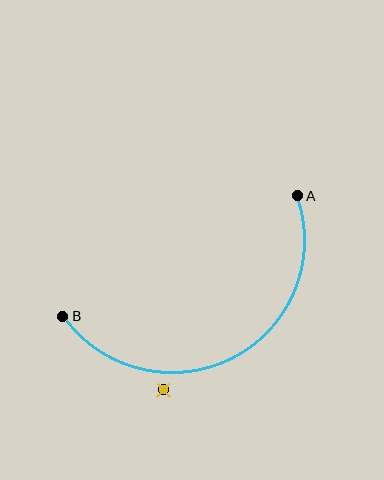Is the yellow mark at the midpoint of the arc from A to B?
No — the yellow mark does not lie on the arc at all. It sits slightly outside the curve.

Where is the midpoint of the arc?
The arc midpoint is the point on the curve farthest from the straight line joining A and B. It sits below that line.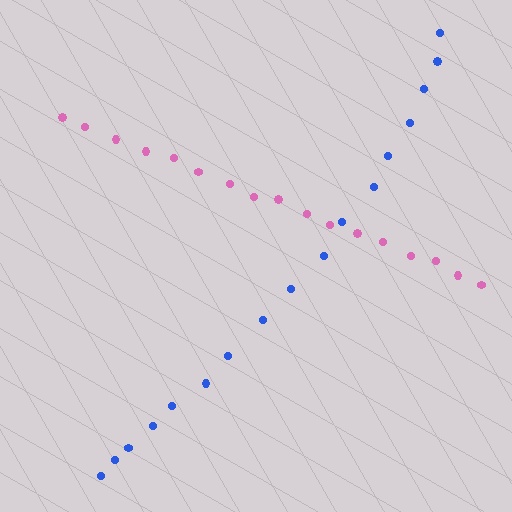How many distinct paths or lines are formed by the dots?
There are 2 distinct paths.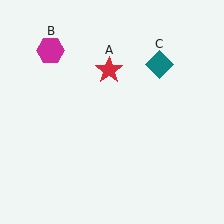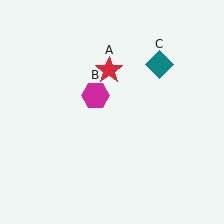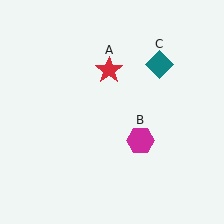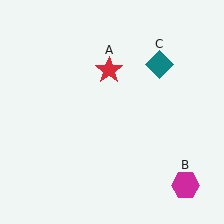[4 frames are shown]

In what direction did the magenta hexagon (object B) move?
The magenta hexagon (object B) moved down and to the right.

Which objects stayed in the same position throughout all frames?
Red star (object A) and teal diamond (object C) remained stationary.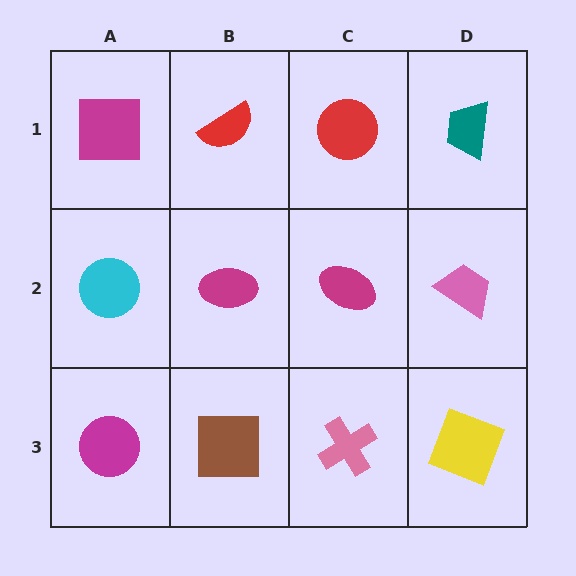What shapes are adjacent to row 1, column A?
A cyan circle (row 2, column A), a red semicircle (row 1, column B).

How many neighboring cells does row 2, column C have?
4.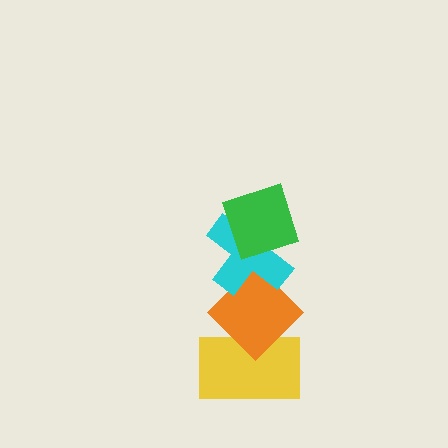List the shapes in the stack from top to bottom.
From top to bottom: the green diamond, the cyan cross, the orange diamond, the yellow rectangle.